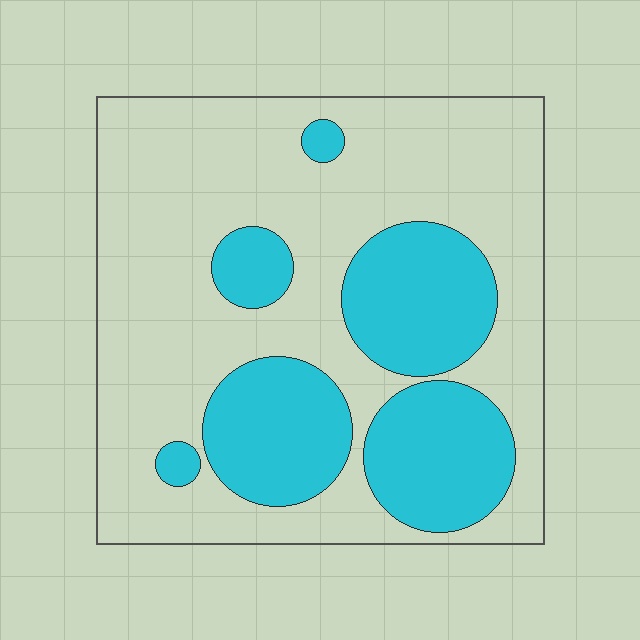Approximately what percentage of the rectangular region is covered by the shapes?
Approximately 30%.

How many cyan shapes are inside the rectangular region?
6.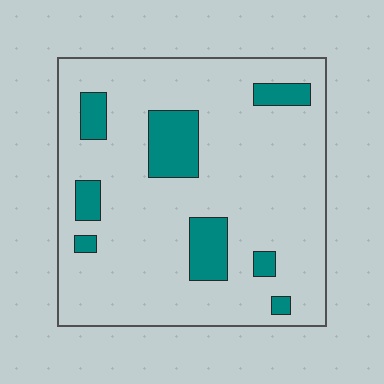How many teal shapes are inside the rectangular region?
8.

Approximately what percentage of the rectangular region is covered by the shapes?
Approximately 15%.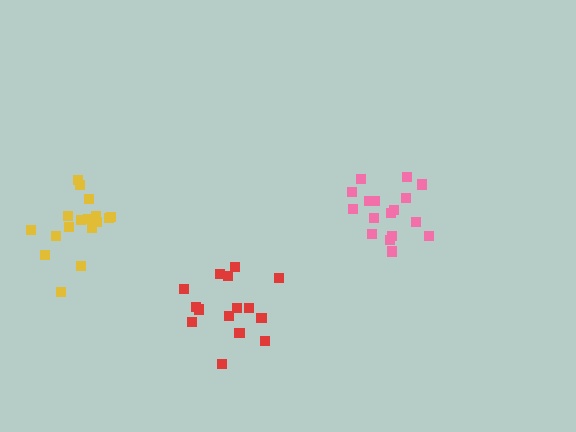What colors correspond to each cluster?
The clusters are colored: red, yellow, pink.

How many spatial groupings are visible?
There are 3 spatial groupings.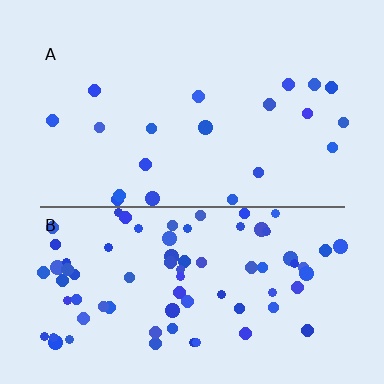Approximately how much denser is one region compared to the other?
Approximately 3.8× — region B over region A.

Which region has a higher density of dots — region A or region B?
B (the bottom).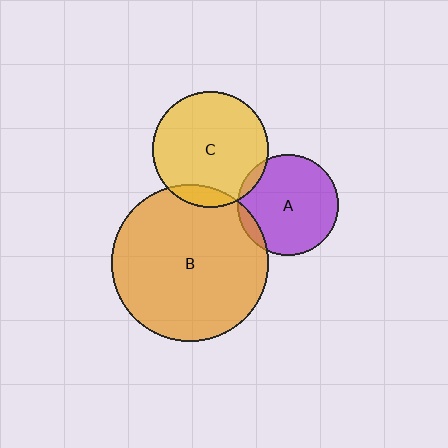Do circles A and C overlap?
Yes.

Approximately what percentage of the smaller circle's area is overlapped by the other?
Approximately 5%.